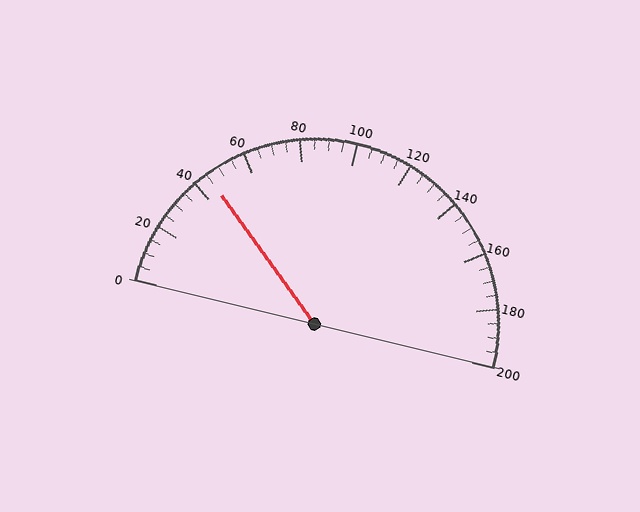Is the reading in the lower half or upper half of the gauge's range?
The reading is in the lower half of the range (0 to 200).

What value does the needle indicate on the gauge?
The needle indicates approximately 45.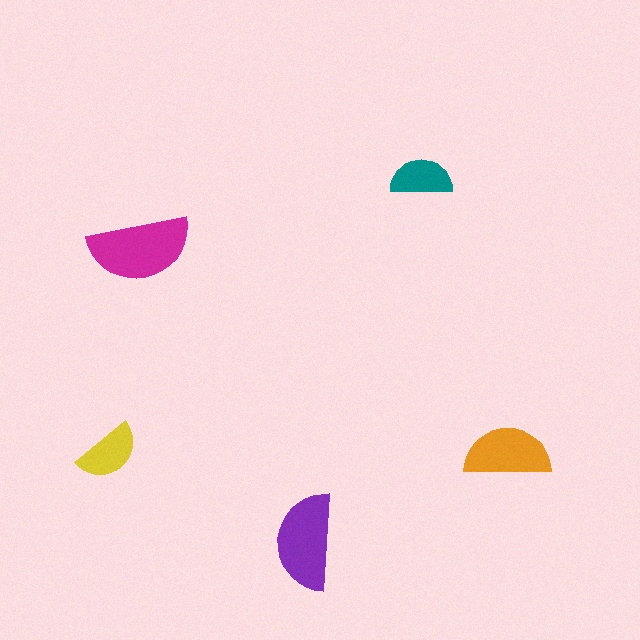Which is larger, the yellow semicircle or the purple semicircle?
The purple one.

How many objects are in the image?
There are 5 objects in the image.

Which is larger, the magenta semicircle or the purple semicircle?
The magenta one.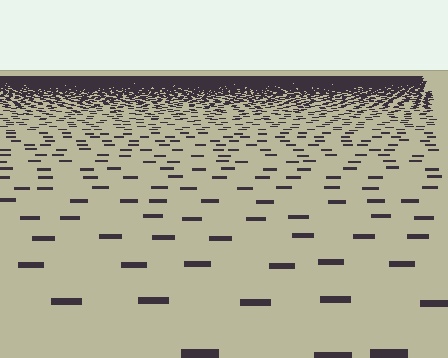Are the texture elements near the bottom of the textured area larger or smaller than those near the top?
Larger. Near the bottom, elements are closer to the viewer and appear at a bigger on-screen size.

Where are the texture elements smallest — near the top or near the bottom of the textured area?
Near the top.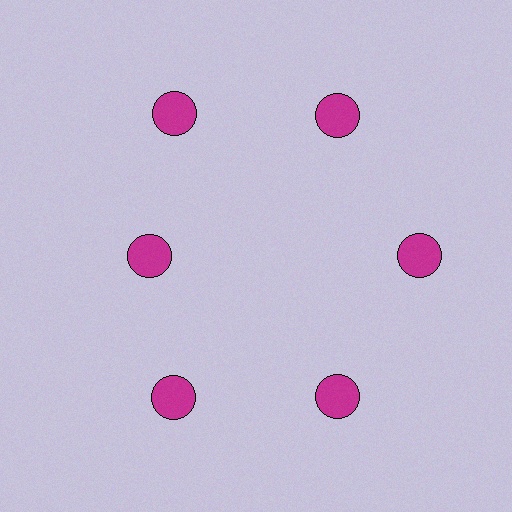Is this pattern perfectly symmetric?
No. The 6 magenta circles are arranged in a ring, but one element near the 9 o'clock position is pulled inward toward the center, breaking the 6-fold rotational symmetry.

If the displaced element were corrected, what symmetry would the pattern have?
It would have 6-fold rotational symmetry — the pattern would map onto itself every 60 degrees.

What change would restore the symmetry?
The symmetry would be restored by moving it outward, back onto the ring so that all 6 circles sit at equal angles and equal distance from the center.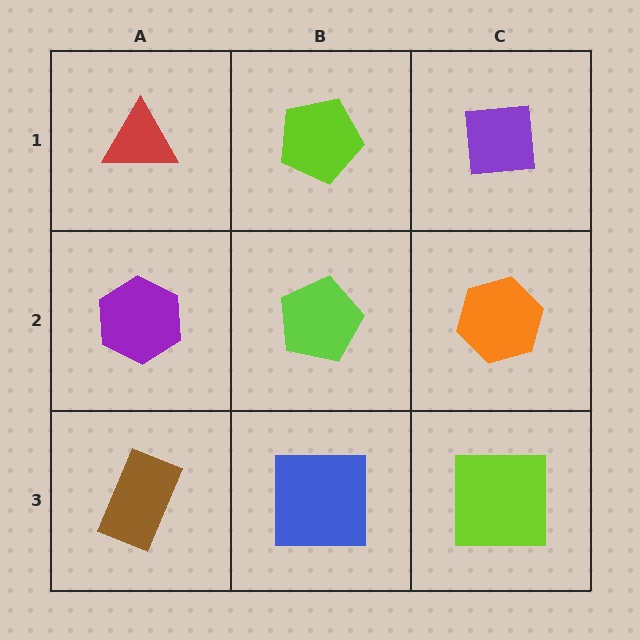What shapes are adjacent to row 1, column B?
A lime pentagon (row 2, column B), a red triangle (row 1, column A), a purple square (row 1, column C).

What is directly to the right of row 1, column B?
A purple square.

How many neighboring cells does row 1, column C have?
2.